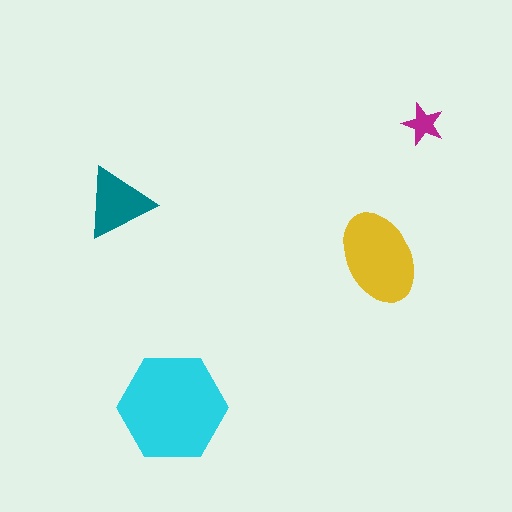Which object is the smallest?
The magenta star.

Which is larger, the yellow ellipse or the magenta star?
The yellow ellipse.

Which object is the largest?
The cyan hexagon.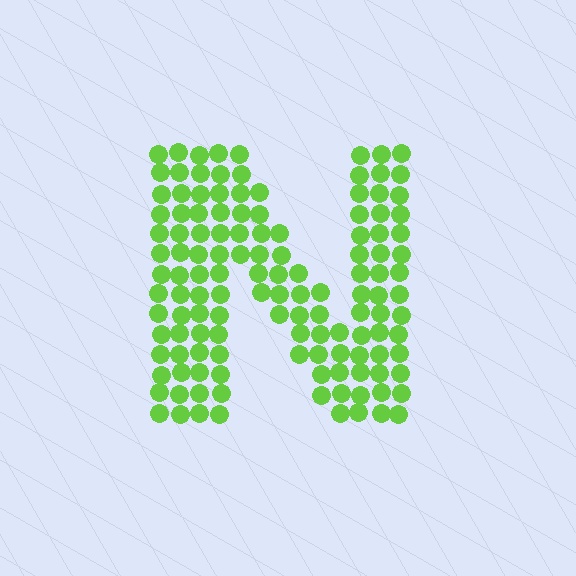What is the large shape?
The large shape is the letter N.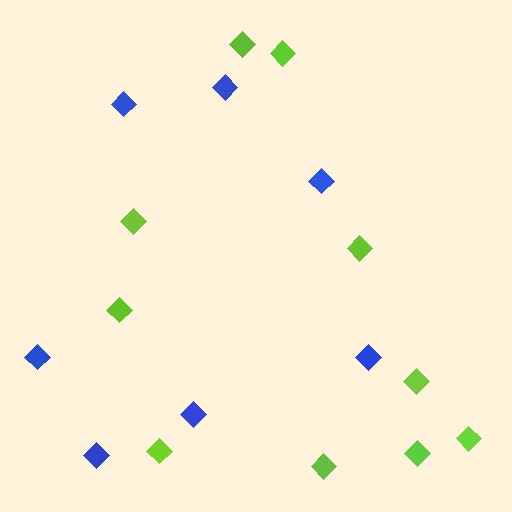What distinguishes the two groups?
There are 2 groups: one group of blue diamonds (7) and one group of lime diamonds (10).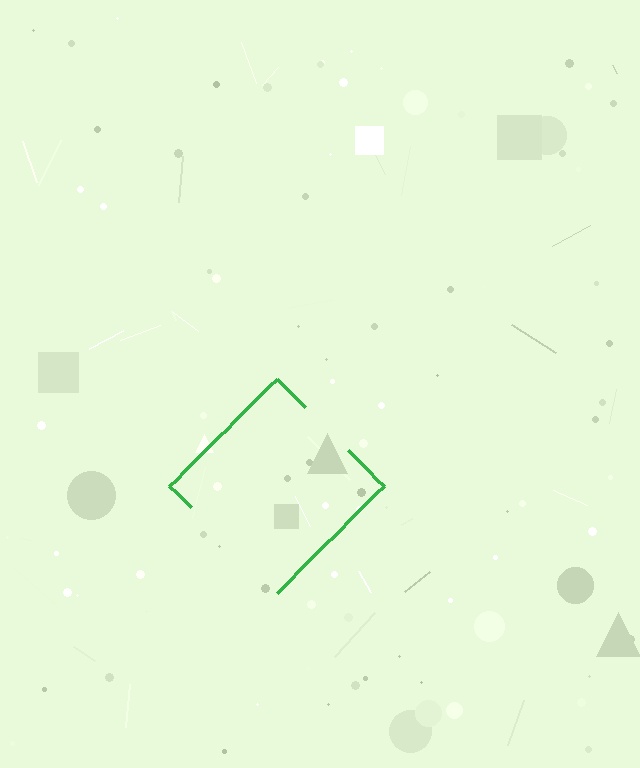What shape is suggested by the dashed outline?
The dashed outline suggests a diamond.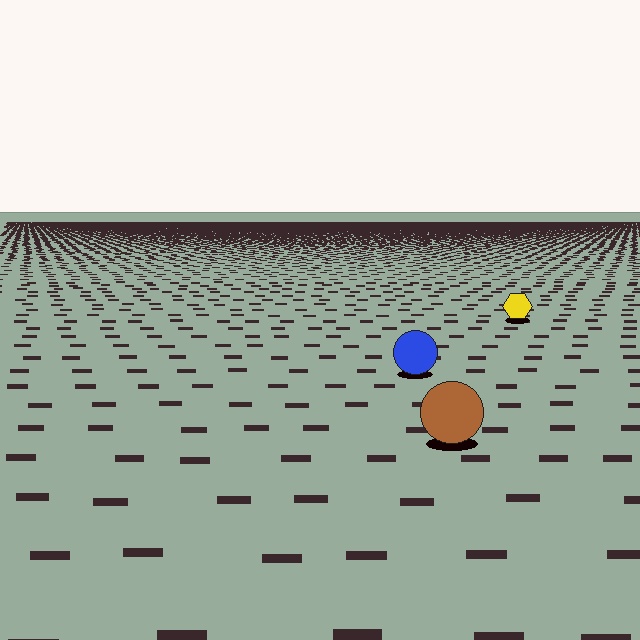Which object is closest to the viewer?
The brown circle is closest. The texture marks near it are larger and more spread out.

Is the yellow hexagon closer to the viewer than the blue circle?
No. The blue circle is closer — you can tell from the texture gradient: the ground texture is coarser near it.